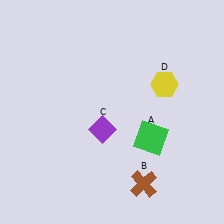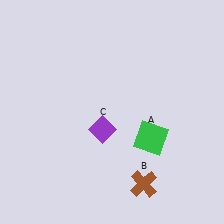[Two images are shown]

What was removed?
The yellow hexagon (D) was removed in Image 2.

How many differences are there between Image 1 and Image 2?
There is 1 difference between the two images.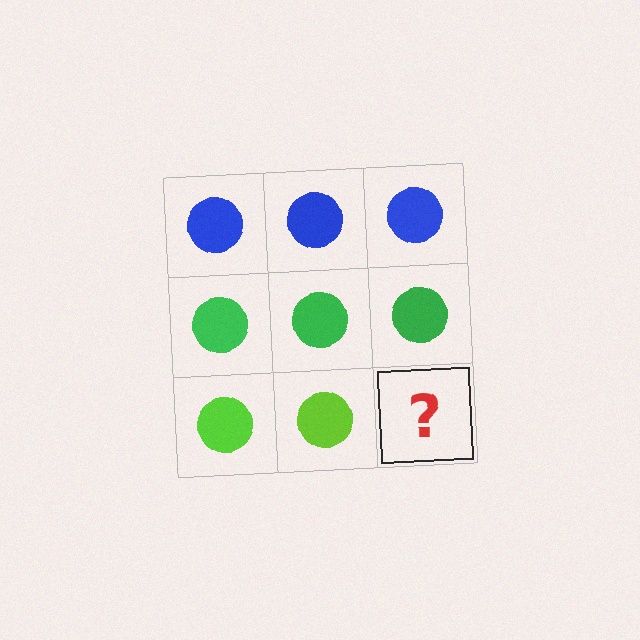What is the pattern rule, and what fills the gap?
The rule is that each row has a consistent color. The gap should be filled with a lime circle.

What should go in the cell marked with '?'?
The missing cell should contain a lime circle.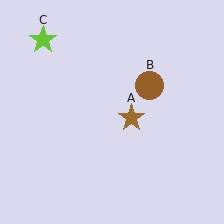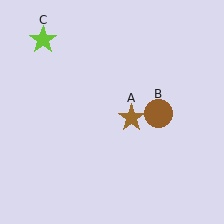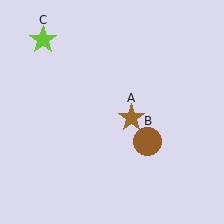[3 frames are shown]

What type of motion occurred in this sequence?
The brown circle (object B) rotated clockwise around the center of the scene.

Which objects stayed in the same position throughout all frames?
Brown star (object A) and lime star (object C) remained stationary.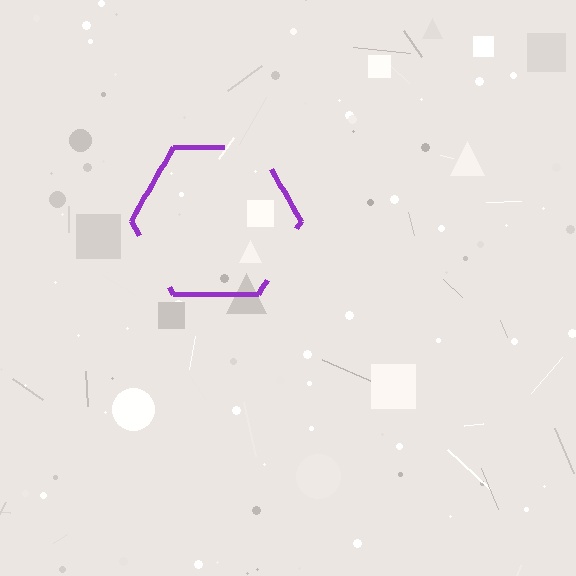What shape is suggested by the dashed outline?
The dashed outline suggests a hexagon.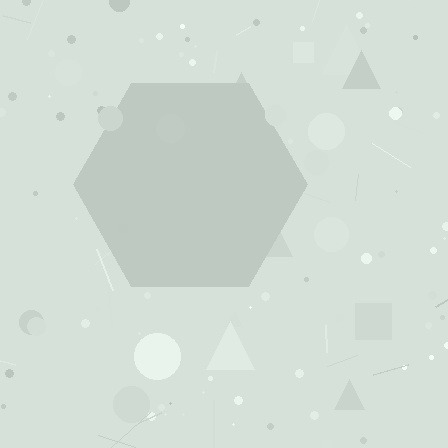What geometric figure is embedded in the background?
A hexagon is embedded in the background.